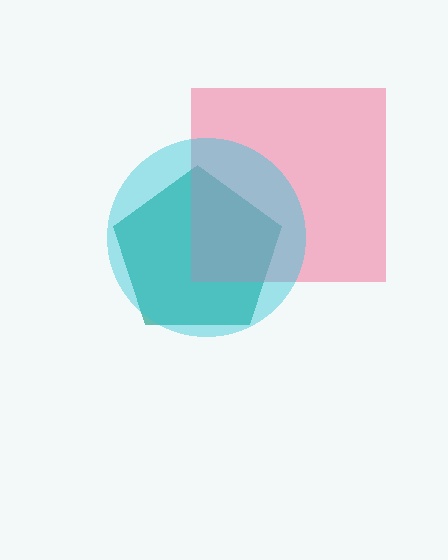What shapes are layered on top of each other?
The layered shapes are: a teal pentagon, a pink square, a cyan circle.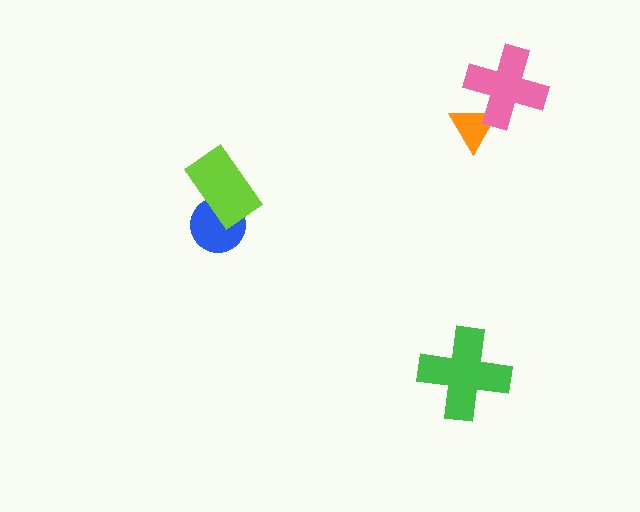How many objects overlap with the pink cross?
1 object overlaps with the pink cross.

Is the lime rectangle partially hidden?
No, no other shape covers it.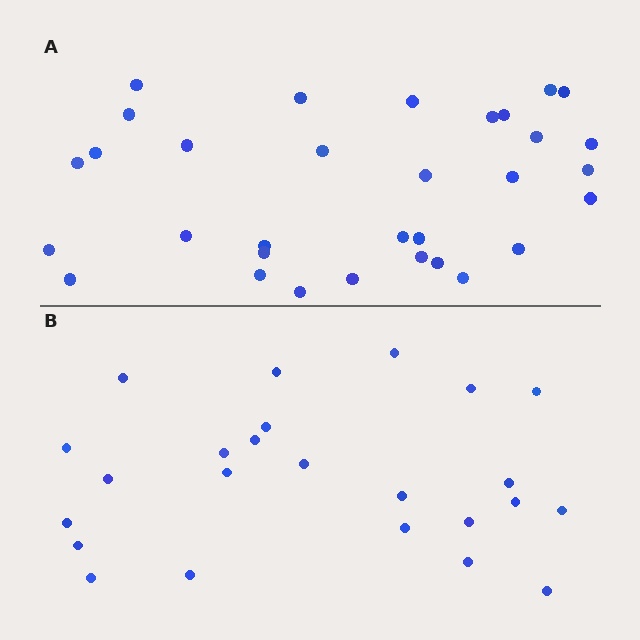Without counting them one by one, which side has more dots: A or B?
Region A (the top region) has more dots.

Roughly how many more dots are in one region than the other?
Region A has roughly 8 or so more dots than region B.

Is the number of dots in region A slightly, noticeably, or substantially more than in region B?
Region A has noticeably more, but not dramatically so. The ratio is roughly 1.3 to 1.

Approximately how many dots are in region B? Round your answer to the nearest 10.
About 20 dots. (The exact count is 24, which rounds to 20.)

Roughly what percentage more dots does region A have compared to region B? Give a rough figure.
About 35% more.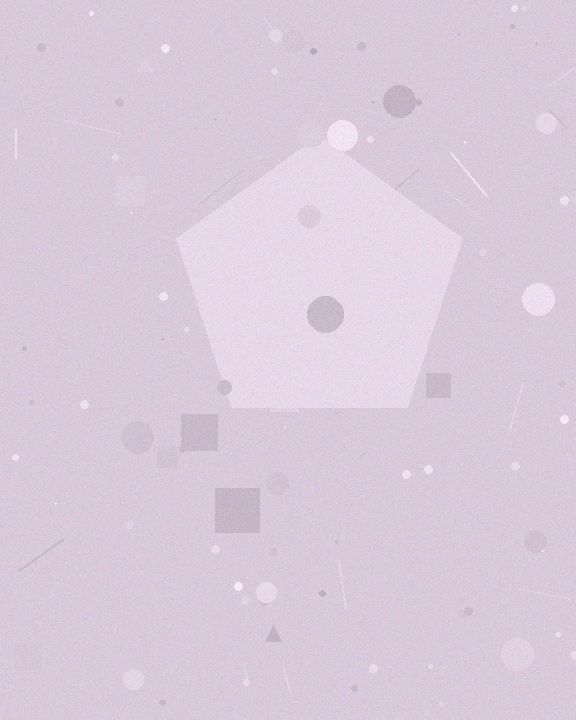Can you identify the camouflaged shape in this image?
The camouflaged shape is a pentagon.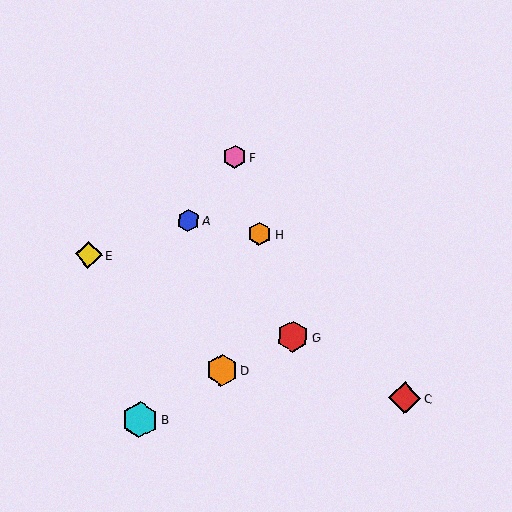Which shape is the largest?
The cyan hexagon (labeled B) is the largest.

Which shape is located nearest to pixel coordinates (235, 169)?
The pink hexagon (labeled F) at (234, 157) is nearest to that location.